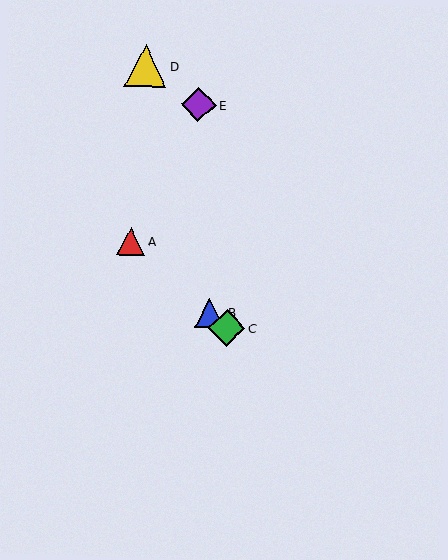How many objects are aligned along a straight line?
3 objects (A, B, C) are aligned along a straight line.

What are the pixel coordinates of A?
Object A is at (131, 241).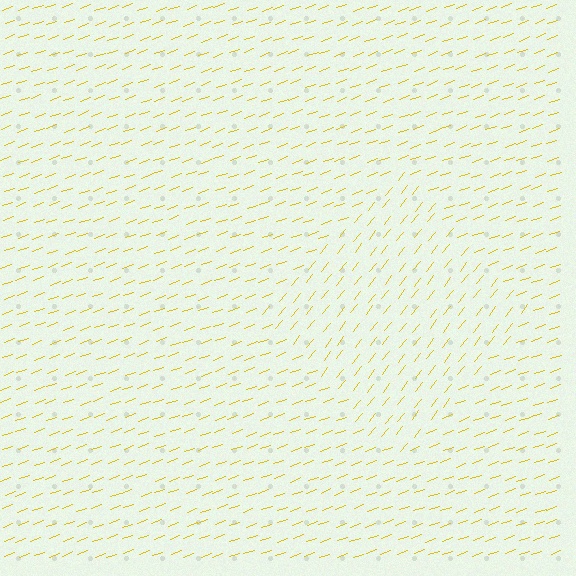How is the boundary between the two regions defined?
The boundary is defined purely by a change in line orientation (approximately 32 degrees difference). All lines are the same color and thickness.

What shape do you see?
I see a diamond.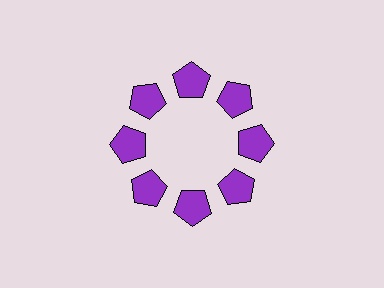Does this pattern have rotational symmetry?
Yes, this pattern has 8-fold rotational symmetry. It looks the same after rotating 45 degrees around the center.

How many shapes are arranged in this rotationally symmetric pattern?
There are 8 shapes, arranged in 8 groups of 1.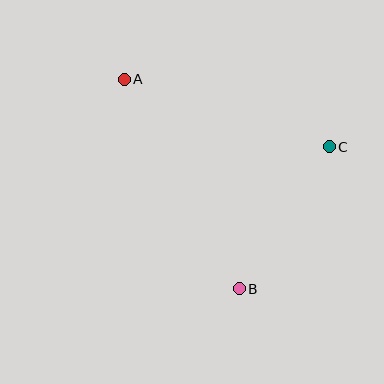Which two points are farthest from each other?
Points A and B are farthest from each other.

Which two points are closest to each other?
Points B and C are closest to each other.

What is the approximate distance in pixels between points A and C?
The distance between A and C is approximately 216 pixels.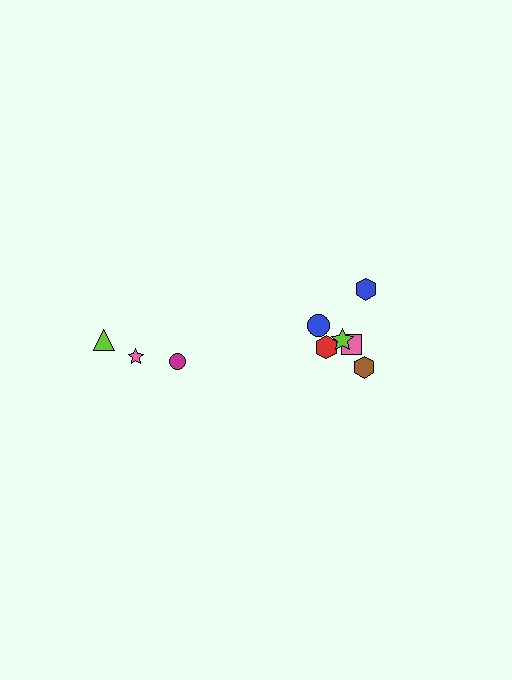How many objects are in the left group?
There are 3 objects.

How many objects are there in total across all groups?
There are 9 objects.